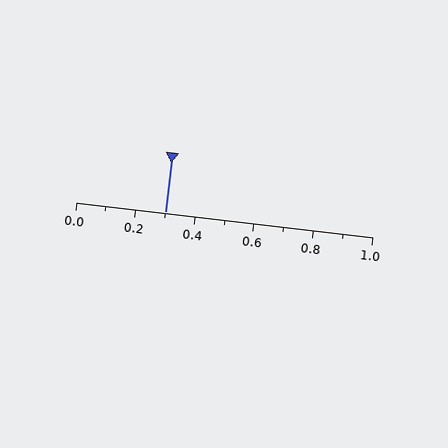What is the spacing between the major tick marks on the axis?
The major ticks are spaced 0.2 apart.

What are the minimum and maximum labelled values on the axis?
The axis runs from 0.0 to 1.0.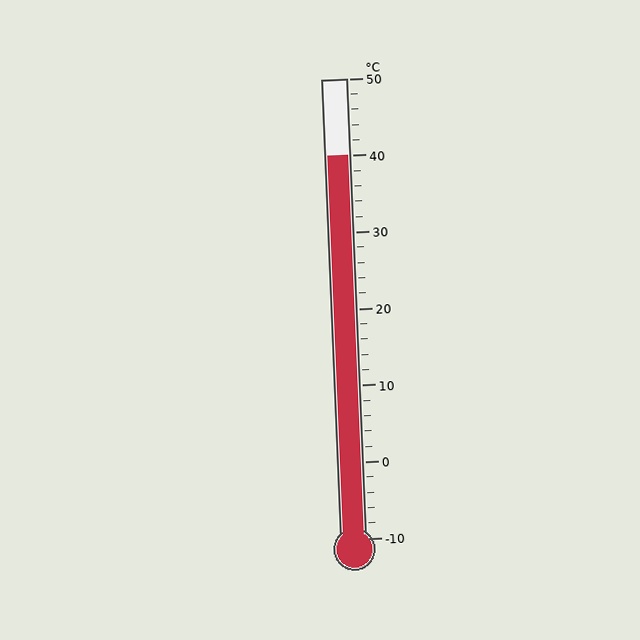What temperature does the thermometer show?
The thermometer shows approximately 40°C.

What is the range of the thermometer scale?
The thermometer scale ranges from -10°C to 50°C.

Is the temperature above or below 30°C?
The temperature is above 30°C.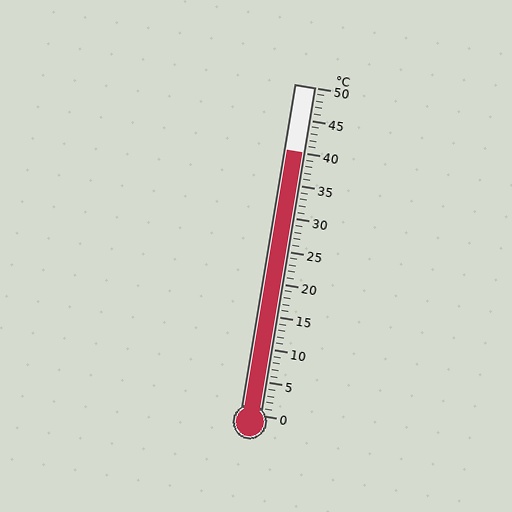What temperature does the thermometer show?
The thermometer shows approximately 40°C.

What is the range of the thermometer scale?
The thermometer scale ranges from 0°C to 50°C.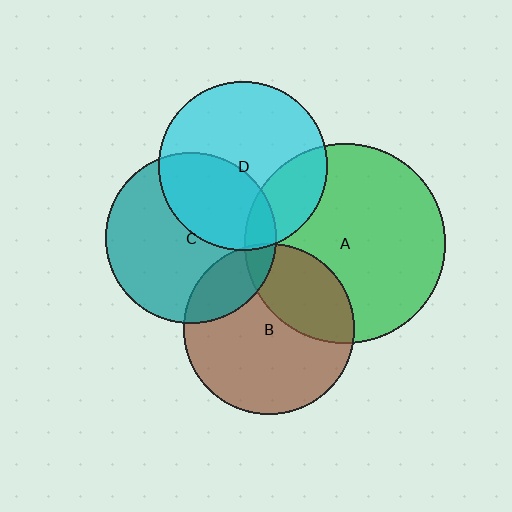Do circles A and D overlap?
Yes.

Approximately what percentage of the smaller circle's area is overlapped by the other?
Approximately 25%.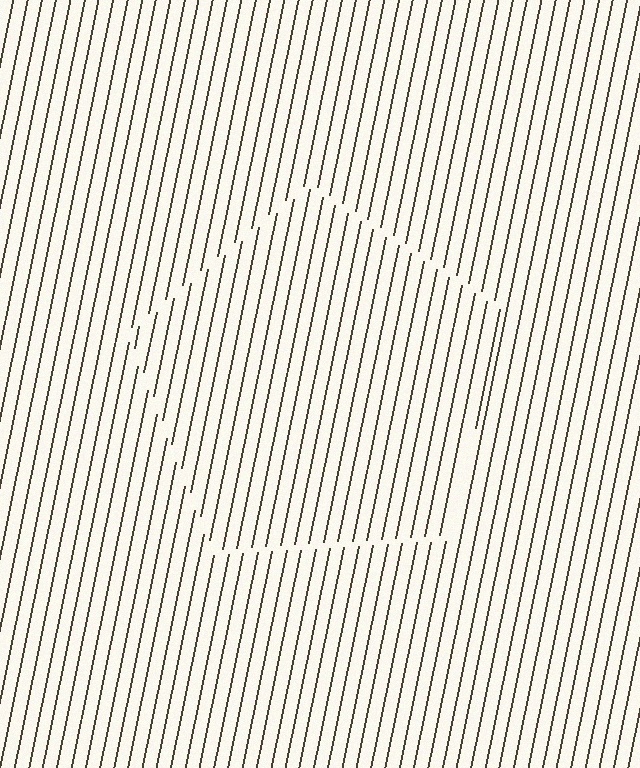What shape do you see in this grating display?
An illusory pentagon. The interior of the shape contains the same grating, shifted by half a period — the contour is defined by the phase discontinuity where line-ends from the inner and outer gratings abut.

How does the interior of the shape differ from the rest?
The interior of the shape contains the same grating, shifted by half a period — the contour is defined by the phase discontinuity where line-ends from the inner and outer gratings abut.